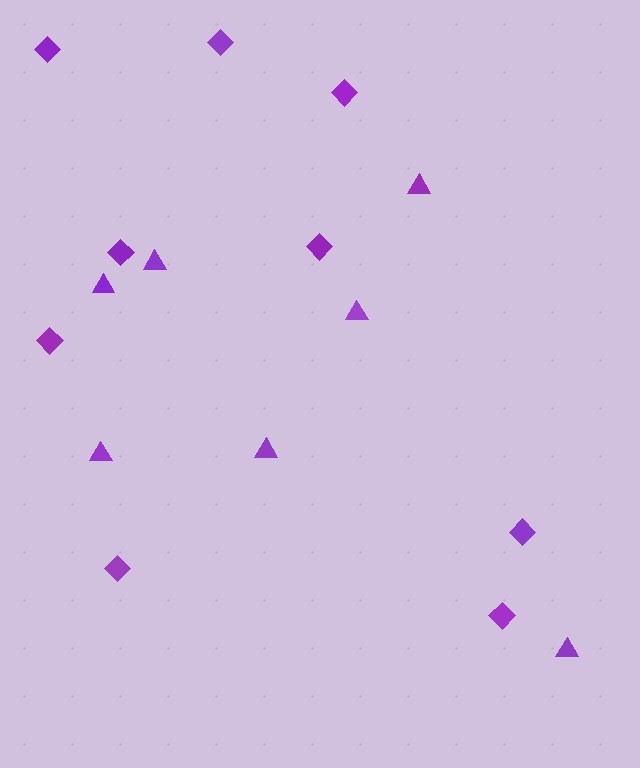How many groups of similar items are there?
There are 2 groups: one group of diamonds (9) and one group of triangles (7).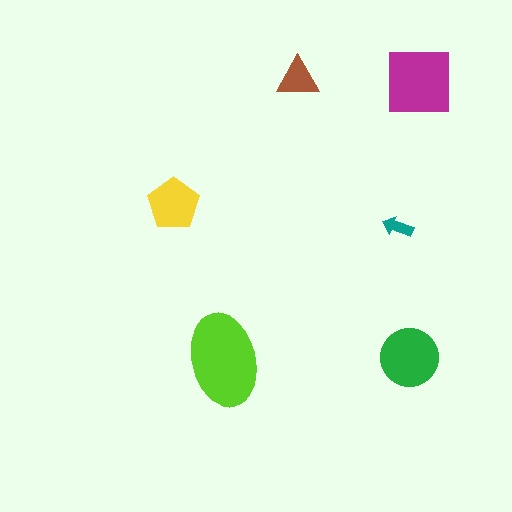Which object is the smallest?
The teal arrow.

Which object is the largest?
The lime ellipse.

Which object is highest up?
The brown triangle is topmost.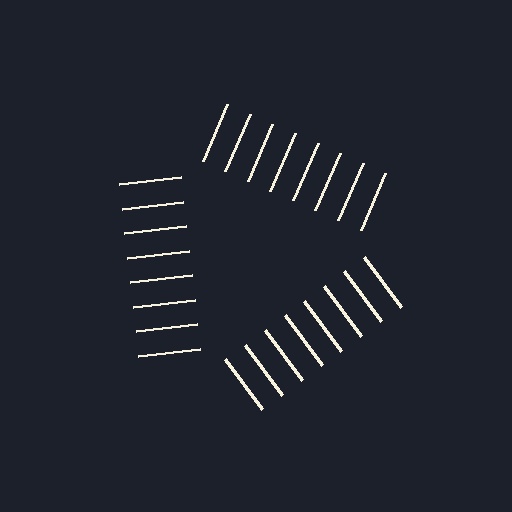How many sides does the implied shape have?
3 sides — the line-ends trace a triangle.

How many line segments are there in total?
24 — 8 along each of the 3 edges.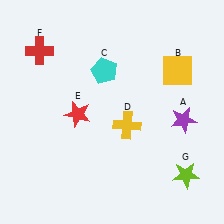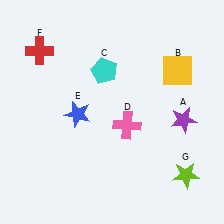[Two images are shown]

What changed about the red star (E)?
In Image 1, E is red. In Image 2, it changed to blue.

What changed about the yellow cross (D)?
In Image 1, D is yellow. In Image 2, it changed to pink.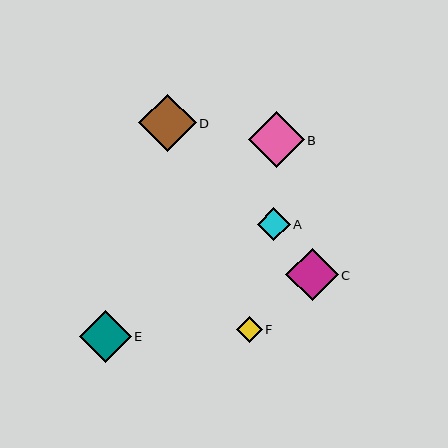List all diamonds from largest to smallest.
From largest to smallest: D, B, C, E, A, F.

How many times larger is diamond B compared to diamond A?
Diamond B is approximately 1.7 times the size of diamond A.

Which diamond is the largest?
Diamond D is the largest with a size of approximately 58 pixels.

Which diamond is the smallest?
Diamond F is the smallest with a size of approximately 26 pixels.